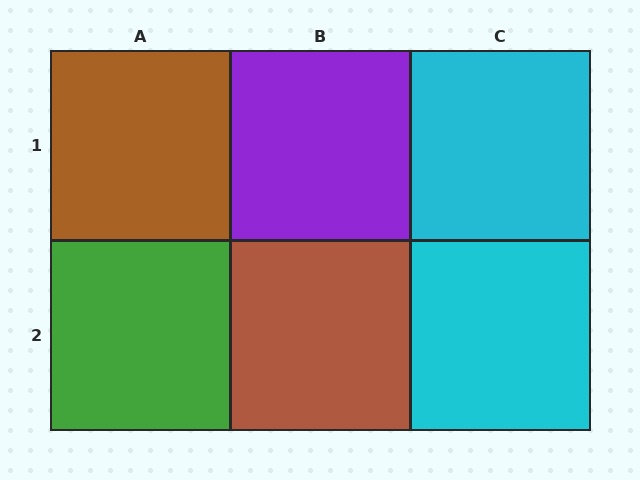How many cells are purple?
1 cell is purple.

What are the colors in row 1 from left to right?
Brown, purple, cyan.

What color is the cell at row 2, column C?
Cyan.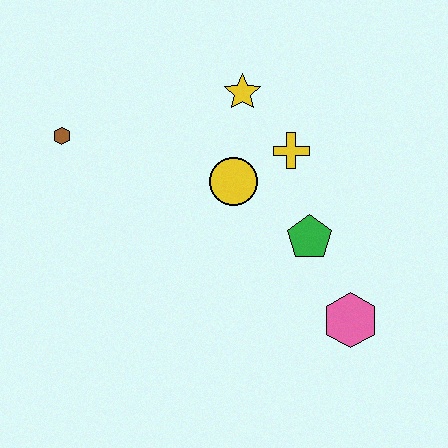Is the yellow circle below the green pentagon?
No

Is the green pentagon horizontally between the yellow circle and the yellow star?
No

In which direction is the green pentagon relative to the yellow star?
The green pentagon is below the yellow star.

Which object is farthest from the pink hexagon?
The brown hexagon is farthest from the pink hexagon.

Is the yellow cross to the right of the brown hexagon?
Yes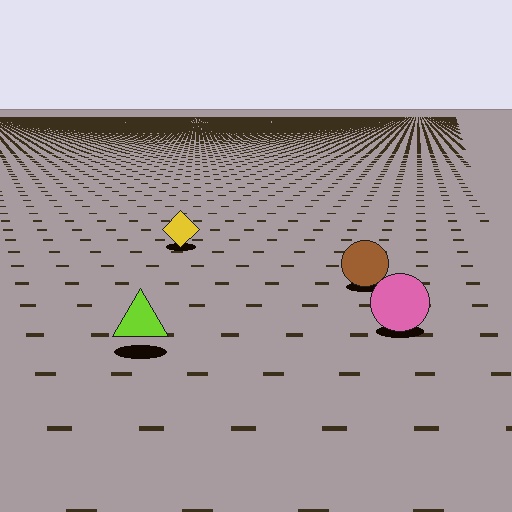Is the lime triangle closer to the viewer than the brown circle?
Yes. The lime triangle is closer — you can tell from the texture gradient: the ground texture is coarser near it.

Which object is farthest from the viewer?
The yellow diamond is farthest from the viewer. It appears smaller and the ground texture around it is denser.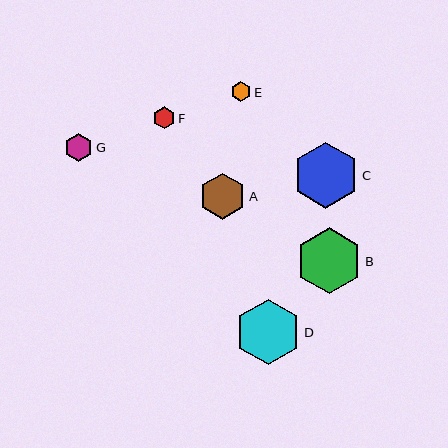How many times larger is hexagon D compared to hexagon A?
Hexagon D is approximately 1.4 times the size of hexagon A.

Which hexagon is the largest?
Hexagon B is the largest with a size of approximately 66 pixels.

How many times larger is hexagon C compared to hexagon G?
Hexagon C is approximately 2.4 times the size of hexagon G.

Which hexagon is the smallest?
Hexagon E is the smallest with a size of approximately 20 pixels.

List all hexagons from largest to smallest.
From largest to smallest: B, C, D, A, G, F, E.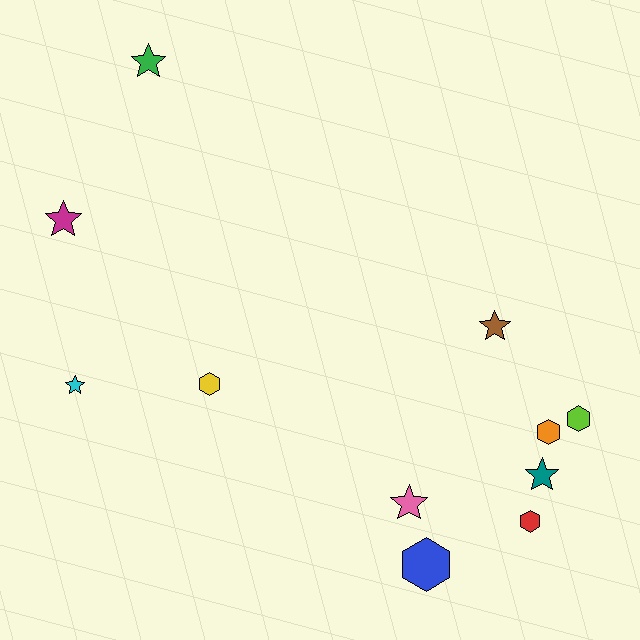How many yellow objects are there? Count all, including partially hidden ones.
There is 1 yellow object.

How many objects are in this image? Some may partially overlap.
There are 11 objects.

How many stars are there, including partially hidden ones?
There are 6 stars.